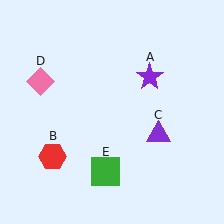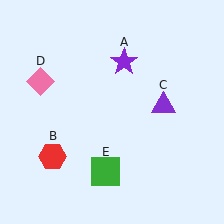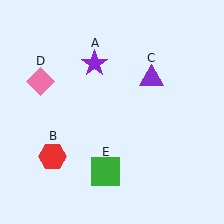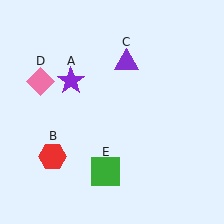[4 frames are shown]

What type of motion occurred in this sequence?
The purple star (object A), purple triangle (object C) rotated counterclockwise around the center of the scene.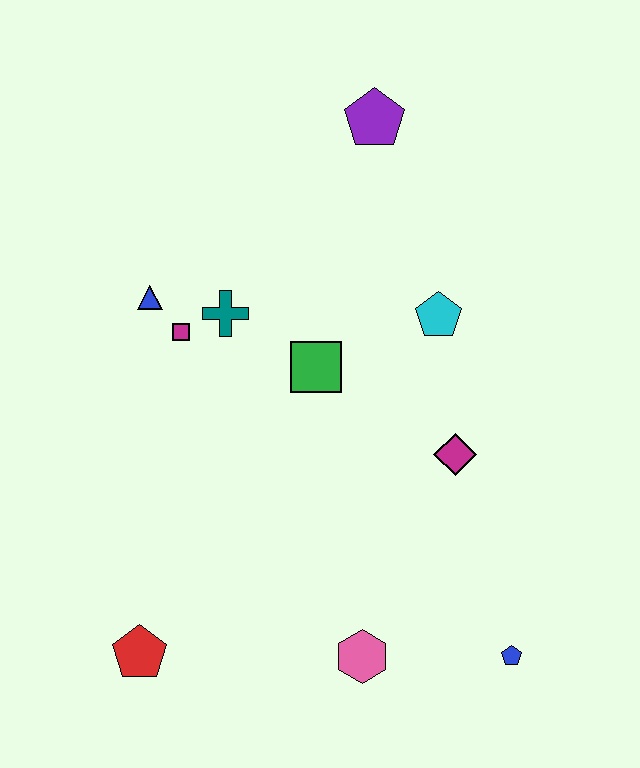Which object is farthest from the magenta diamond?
The red pentagon is farthest from the magenta diamond.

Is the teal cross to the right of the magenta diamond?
No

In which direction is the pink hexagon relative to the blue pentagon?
The pink hexagon is to the left of the blue pentagon.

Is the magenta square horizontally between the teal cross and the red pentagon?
Yes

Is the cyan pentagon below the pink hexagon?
No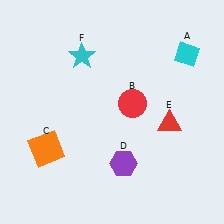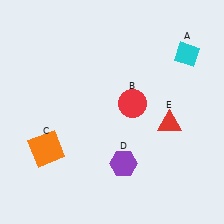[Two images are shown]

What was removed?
The cyan star (F) was removed in Image 2.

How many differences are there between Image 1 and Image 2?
There is 1 difference between the two images.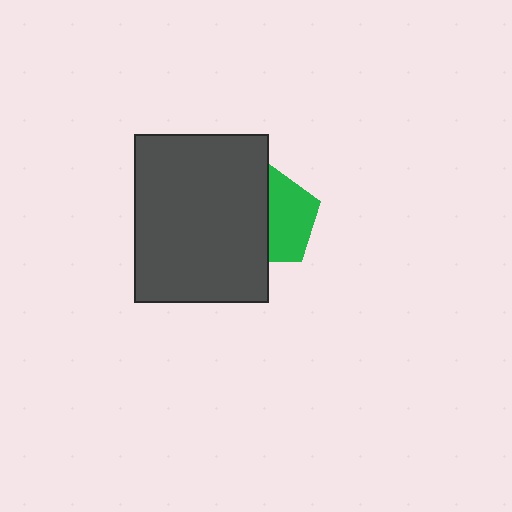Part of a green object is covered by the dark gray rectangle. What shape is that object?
It is a pentagon.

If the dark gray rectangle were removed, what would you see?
You would see the complete green pentagon.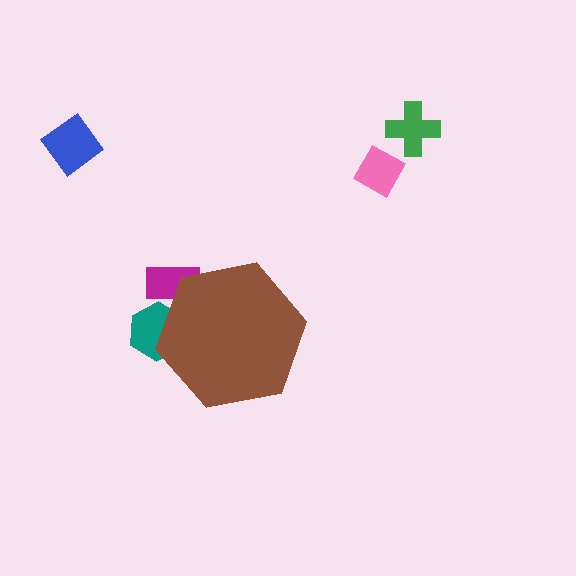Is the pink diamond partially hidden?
No, the pink diamond is fully visible.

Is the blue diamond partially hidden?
No, the blue diamond is fully visible.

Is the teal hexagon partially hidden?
Yes, the teal hexagon is partially hidden behind the brown hexagon.